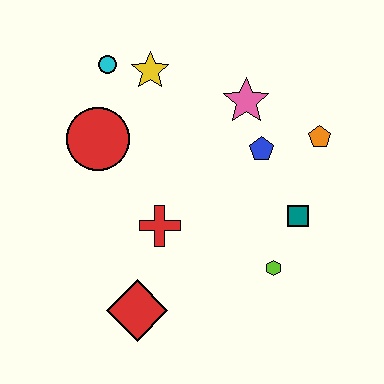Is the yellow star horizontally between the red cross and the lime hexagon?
No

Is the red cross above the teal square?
No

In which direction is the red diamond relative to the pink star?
The red diamond is below the pink star.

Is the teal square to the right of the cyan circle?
Yes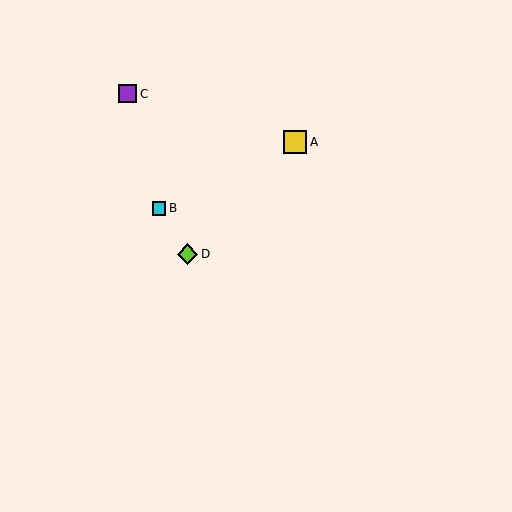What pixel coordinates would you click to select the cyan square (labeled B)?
Click at (159, 208) to select the cyan square B.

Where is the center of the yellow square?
The center of the yellow square is at (295, 142).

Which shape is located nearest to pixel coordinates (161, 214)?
The cyan square (labeled B) at (159, 208) is nearest to that location.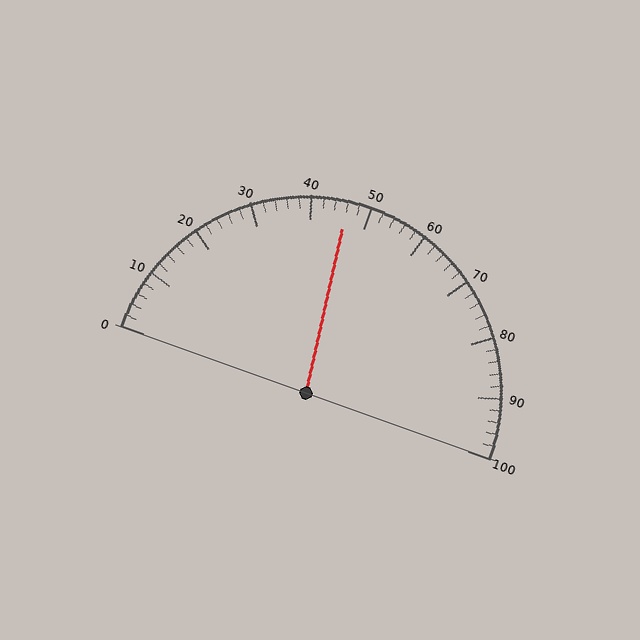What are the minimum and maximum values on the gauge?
The gauge ranges from 0 to 100.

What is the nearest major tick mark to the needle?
The nearest major tick mark is 50.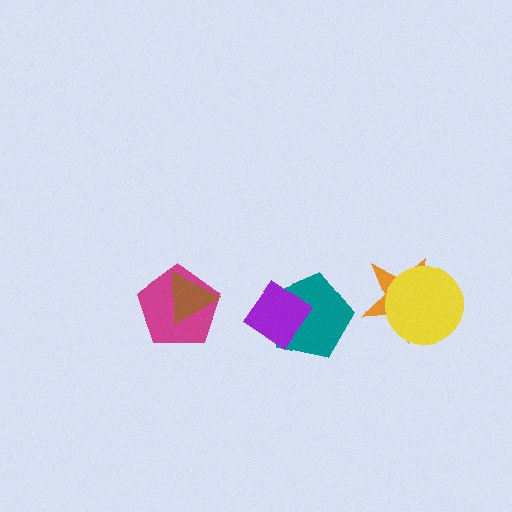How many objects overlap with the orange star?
1 object overlaps with the orange star.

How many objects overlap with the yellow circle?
1 object overlaps with the yellow circle.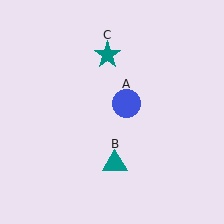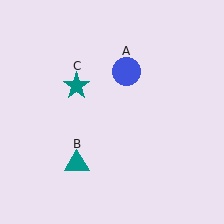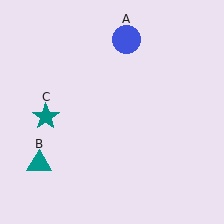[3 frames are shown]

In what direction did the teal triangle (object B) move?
The teal triangle (object B) moved left.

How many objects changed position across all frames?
3 objects changed position: blue circle (object A), teal triangle (object B), teal star (object C).